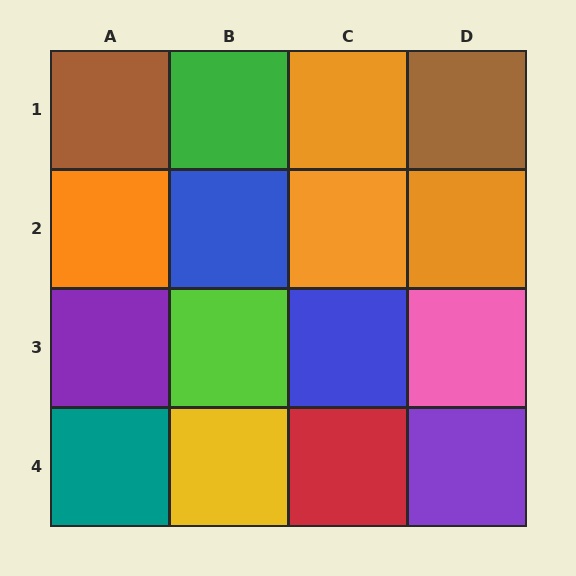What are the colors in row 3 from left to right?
Purple, lime, blue, pink.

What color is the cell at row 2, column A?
Orange.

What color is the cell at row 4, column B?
Yellow.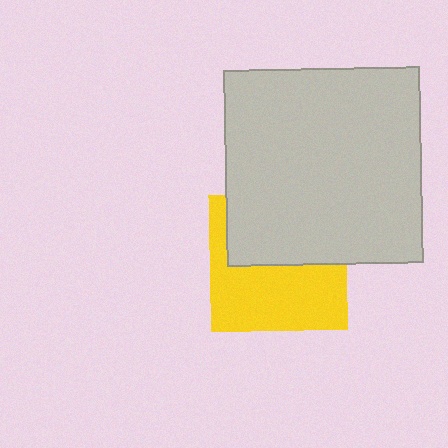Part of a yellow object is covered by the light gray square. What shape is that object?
It is a square.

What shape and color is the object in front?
The object in front is a light gray square.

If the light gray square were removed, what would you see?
You would see the complete yellow square.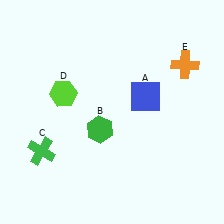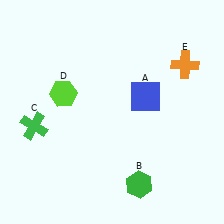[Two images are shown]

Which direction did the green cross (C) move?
The green cross (C) moved up.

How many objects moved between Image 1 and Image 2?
2 objects moved between the two images.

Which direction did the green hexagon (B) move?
The green hexagon (B) moved down.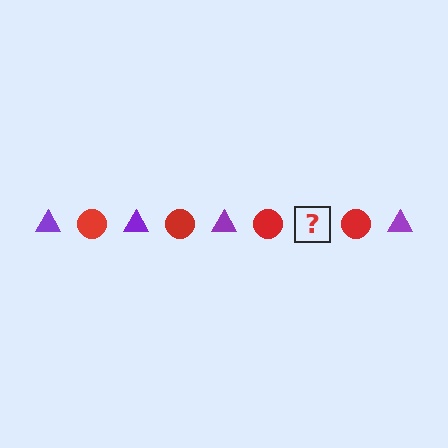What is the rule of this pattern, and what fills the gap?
The rule is that the pattern alternates between purple triangle and red circle. The gap should be filled with a purple triangle.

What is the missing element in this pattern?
The missing element is a purple triangle.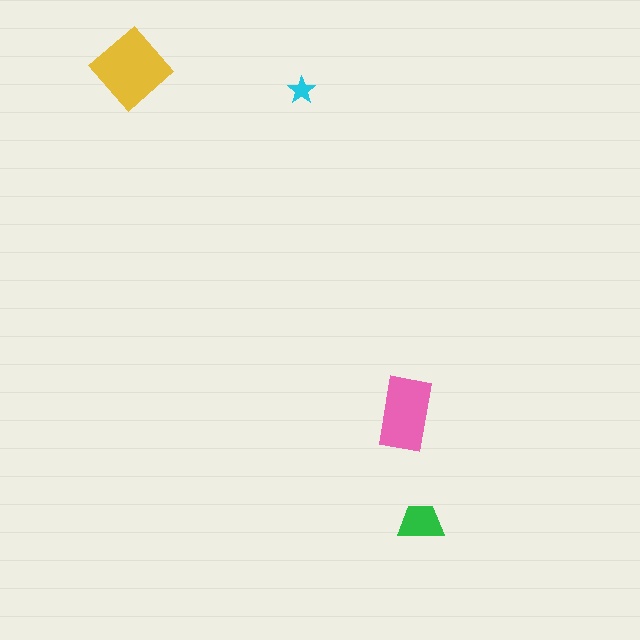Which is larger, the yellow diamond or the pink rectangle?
The yellow diamond.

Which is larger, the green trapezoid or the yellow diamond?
The yellow diamond.